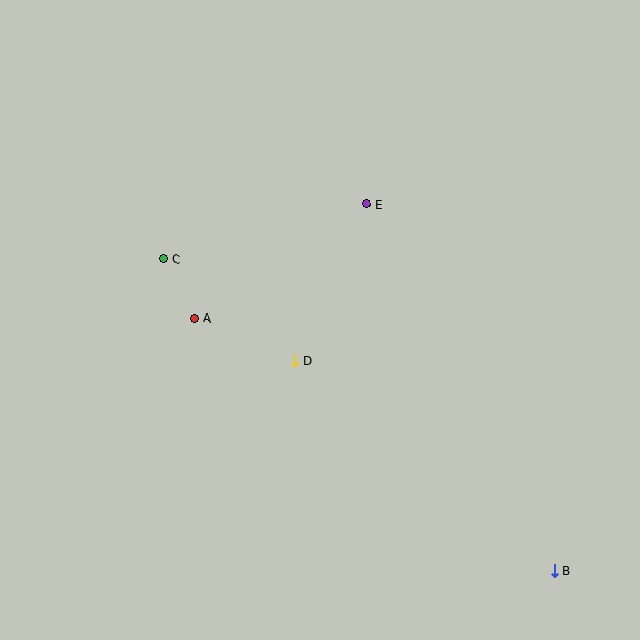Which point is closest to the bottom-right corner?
Point B is closest to the bottom-right corner.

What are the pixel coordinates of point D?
Point D is at (294, 360).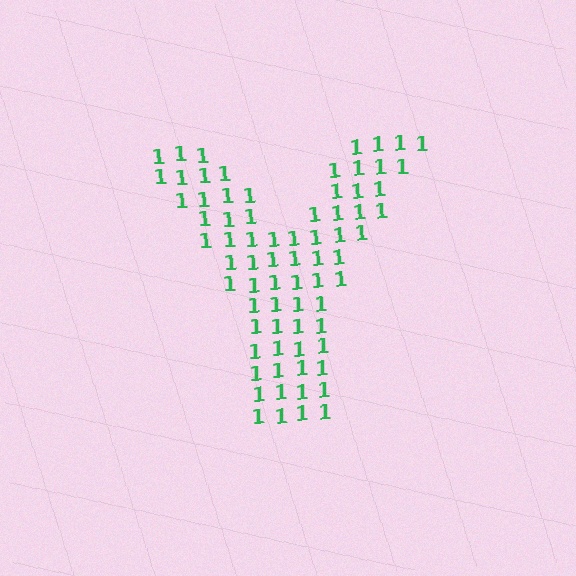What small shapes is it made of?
It is made of small digit 1's.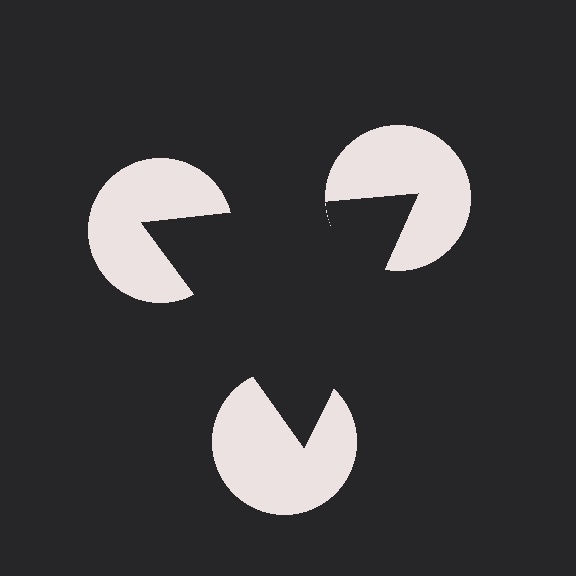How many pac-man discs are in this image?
There are 3 — one at each vertex of the illusory triangle.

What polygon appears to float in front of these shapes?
An illusory triangle — its edges are inferred from the aligned wedge cuts in the pac-man discs, not physically drawn.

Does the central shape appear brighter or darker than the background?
It typically appears slightly darker than the background, even though no actual brightness change is drawn.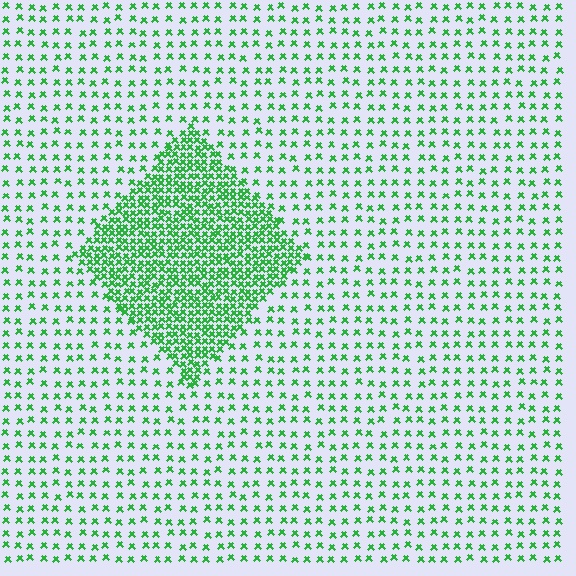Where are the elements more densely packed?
The elements are more densely packed inside the diamond boundary.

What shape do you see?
I see a diamond.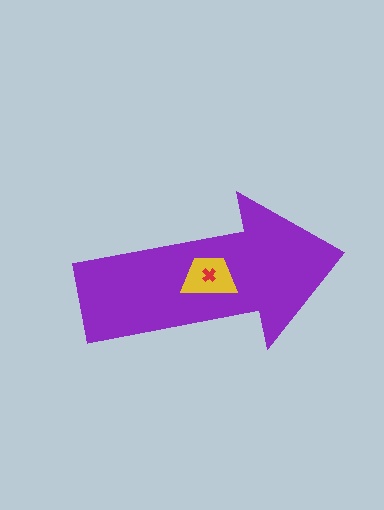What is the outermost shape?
The purple arrow.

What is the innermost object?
The red cross.